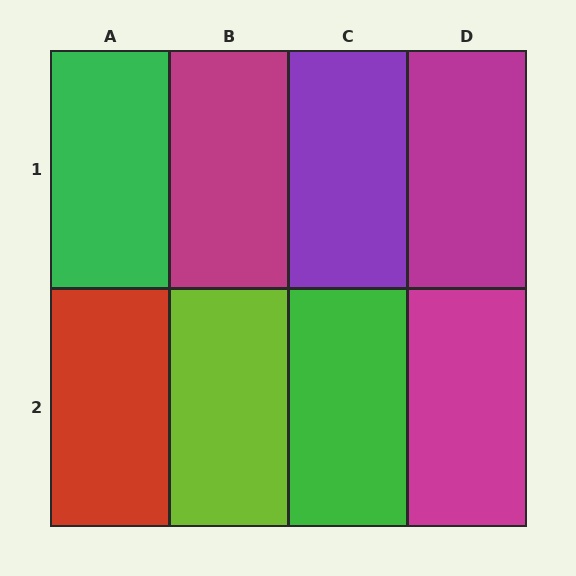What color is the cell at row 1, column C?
Purple.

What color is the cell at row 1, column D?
Magenta.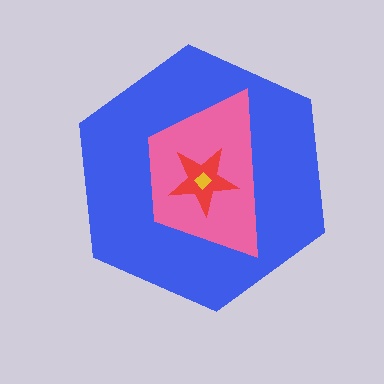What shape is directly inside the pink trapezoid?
The red star.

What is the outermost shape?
The blue hexagon.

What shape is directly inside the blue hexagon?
The pink trapezoid.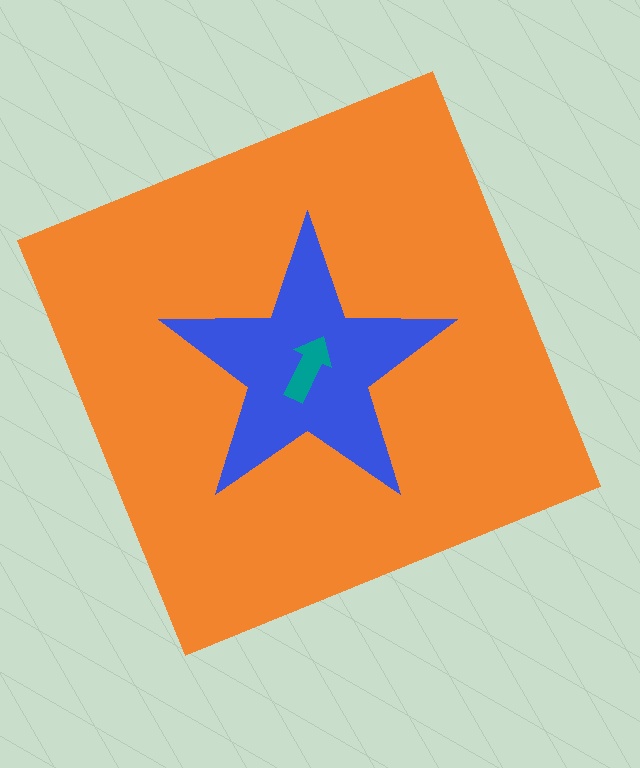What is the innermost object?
The teal arrow.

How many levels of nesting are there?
3.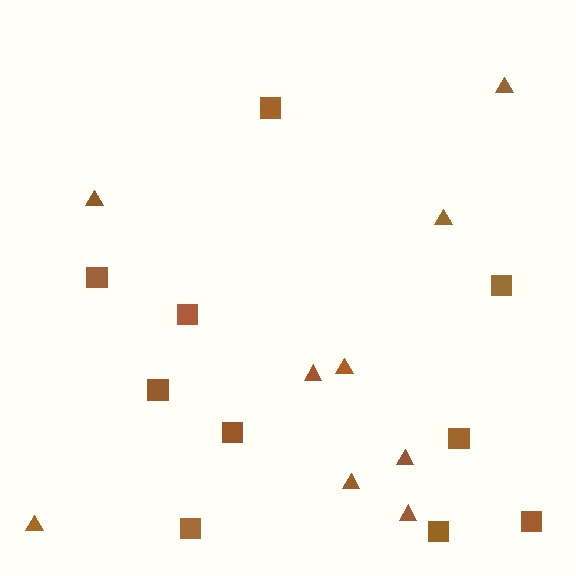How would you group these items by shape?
There are 2 groups: one group of triangles (9) and one group of squares (10).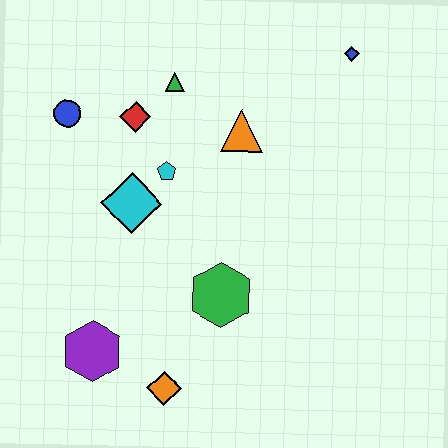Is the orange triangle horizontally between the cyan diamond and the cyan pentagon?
No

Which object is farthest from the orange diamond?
The blue diamond is farthest from the orange diamond.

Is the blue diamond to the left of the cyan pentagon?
No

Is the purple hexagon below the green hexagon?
Yes